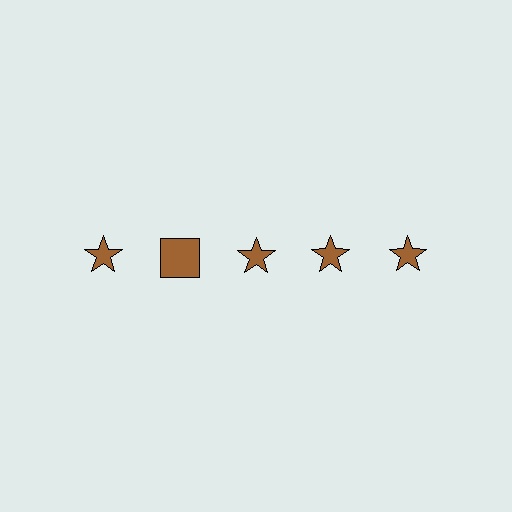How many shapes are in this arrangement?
There are 5 shapes arranged in a grid pattern.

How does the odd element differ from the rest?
It has a different shape: square instead of star.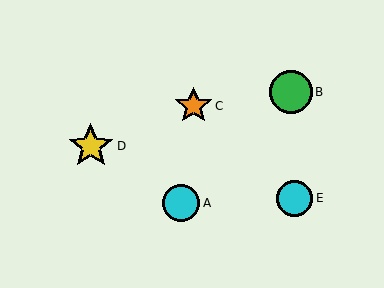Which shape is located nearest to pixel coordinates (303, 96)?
The green circle (labeled B) at (291, 92) is nearest to that location.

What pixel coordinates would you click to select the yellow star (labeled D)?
Click at (91, 146) to select the yellow star D.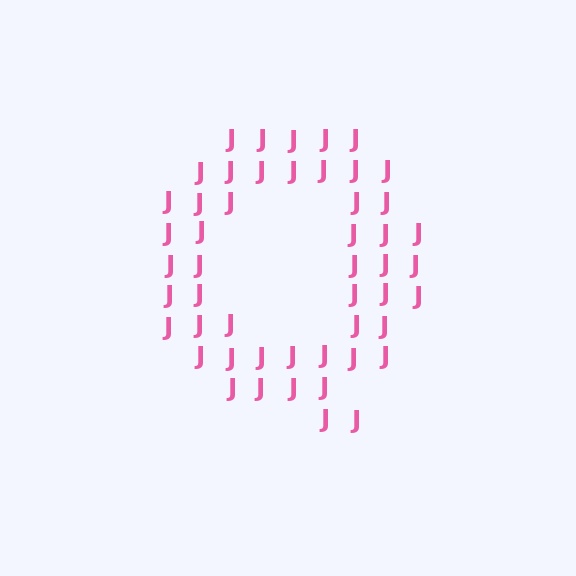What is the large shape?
The large shape is the letter Q.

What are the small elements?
The small elements are letter J's.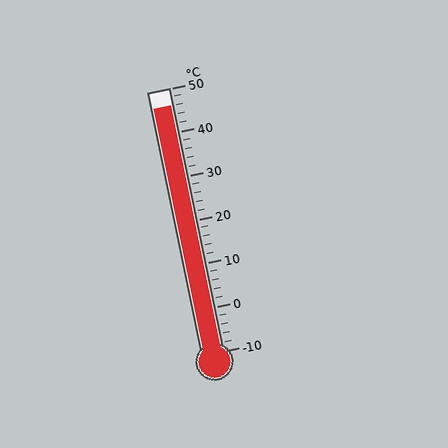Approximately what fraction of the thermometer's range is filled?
The thermometer is filled to approximately 95% of its range.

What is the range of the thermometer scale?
The thermometer scale ranges from -10°C to 50°C.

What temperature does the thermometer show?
The thermometer shows approximately 46°C.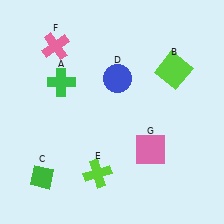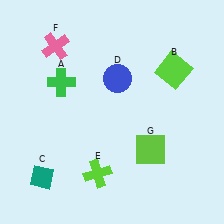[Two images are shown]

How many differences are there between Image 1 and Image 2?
There are 2 differences between the two images.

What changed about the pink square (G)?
In Image 1, G is pink. In Image 2, it changed to lime.